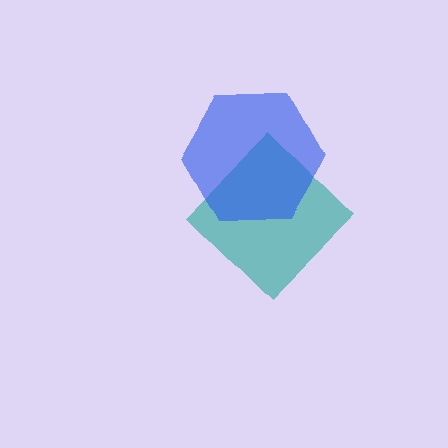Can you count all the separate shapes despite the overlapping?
Yes, there are 2 separate shapes.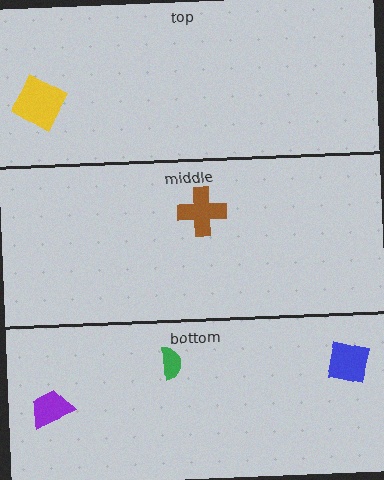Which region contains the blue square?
The bottom region.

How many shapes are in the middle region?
1.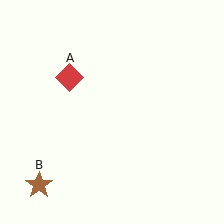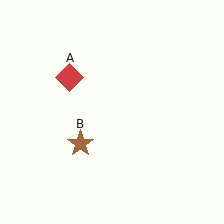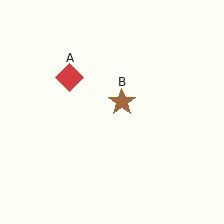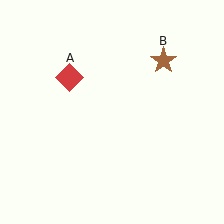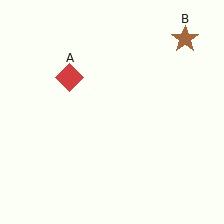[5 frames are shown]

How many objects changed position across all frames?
1 object changed position: brown star (object B).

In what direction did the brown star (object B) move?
The brown star (object B) moved up and to the right.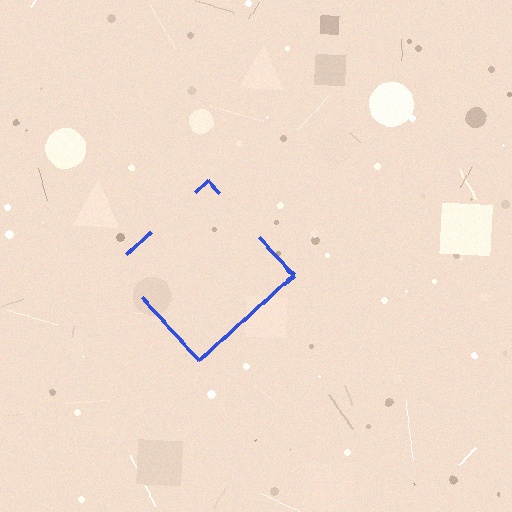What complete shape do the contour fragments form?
The contour fragments form a diamond.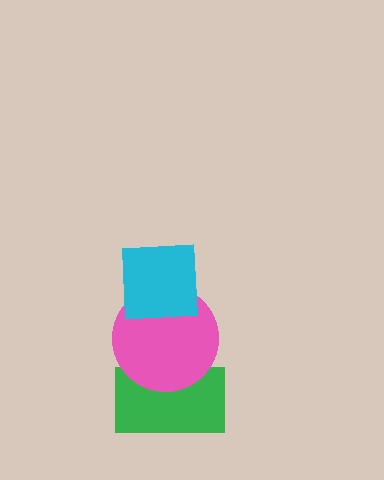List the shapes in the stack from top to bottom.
From top to bottom: the cyan square, the pink circle, the green rectangle.